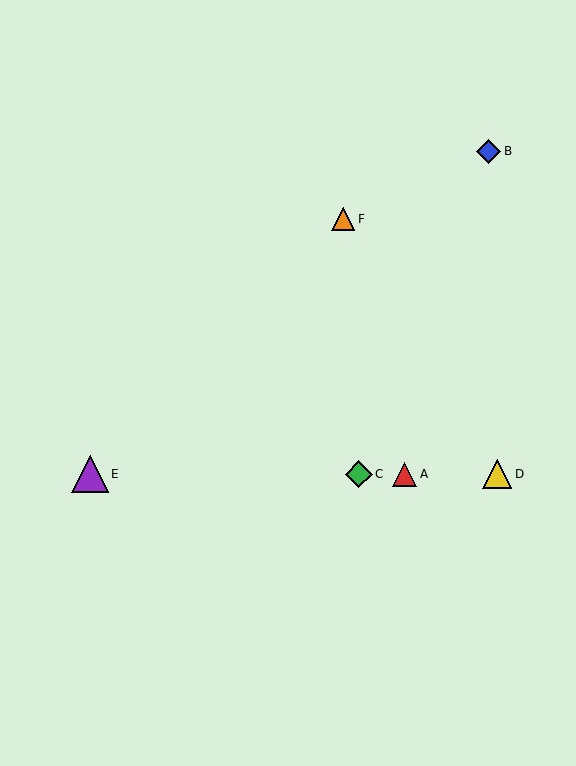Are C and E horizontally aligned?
Yes, both are at y≈474.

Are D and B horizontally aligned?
No, D is at y≈474 and B is at y≈151.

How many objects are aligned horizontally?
4 objects (A, C, D, E) are aligned horizontally.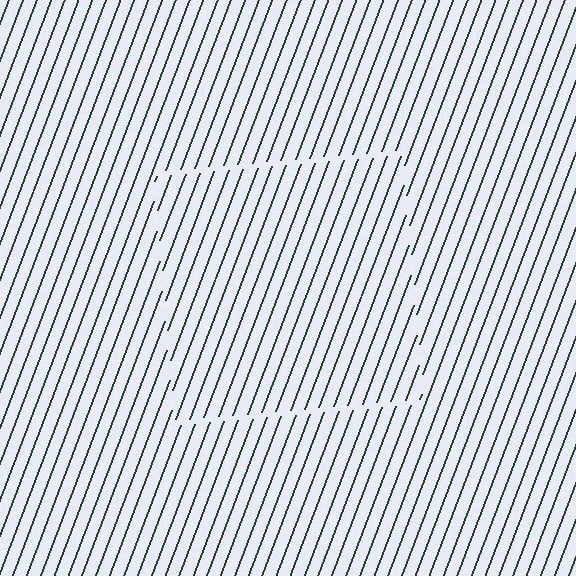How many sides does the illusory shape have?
4 sides — the line-ends trace a square.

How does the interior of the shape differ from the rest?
The interior of the shape contains the same grating, shifted by half a period — the contour is defined by the phase discontinuity where line-ends from the inner and outer gratings abut.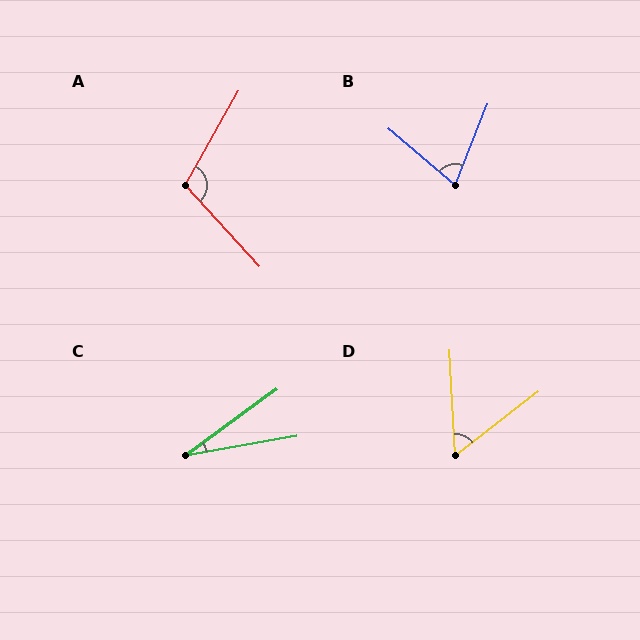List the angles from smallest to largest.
C (26°), D (56°), B (72°), A (108°).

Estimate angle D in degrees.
Approximately 56 degrees.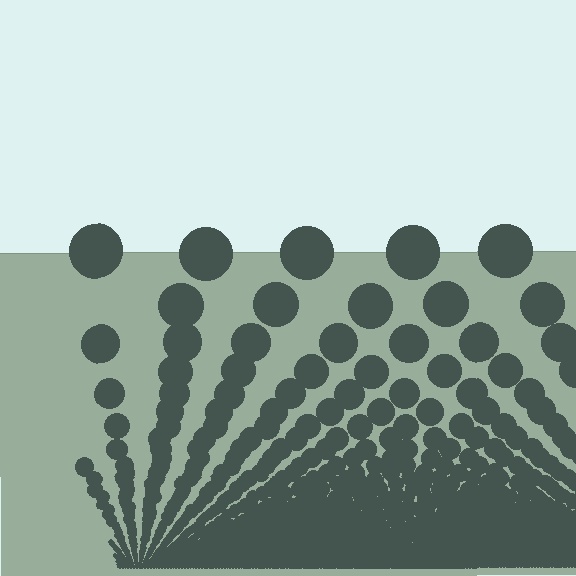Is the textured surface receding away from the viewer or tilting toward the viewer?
The surface appears to tilt toward the viewer. Texture elements get larger and sparser toward the top.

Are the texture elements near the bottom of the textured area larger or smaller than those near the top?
Smaller. The gradient is inverted — elements near the bottom are smaller and denser.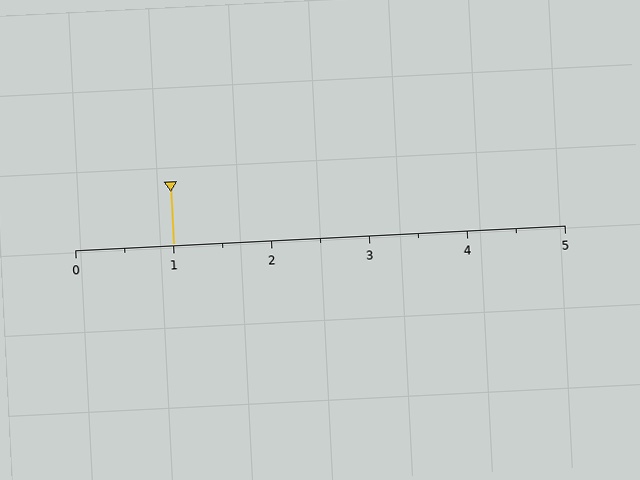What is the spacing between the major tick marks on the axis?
The major ticks are spaced 1 apart.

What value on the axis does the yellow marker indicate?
The marker indicates approximately 1.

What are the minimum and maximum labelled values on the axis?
The axis runs from 0 to 5.